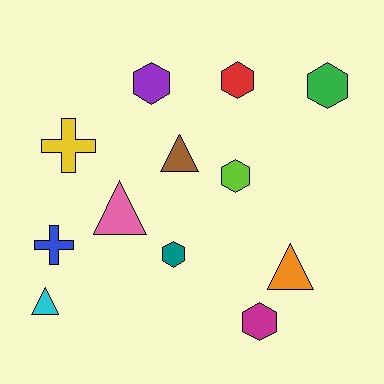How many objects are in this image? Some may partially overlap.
There are 12 objects.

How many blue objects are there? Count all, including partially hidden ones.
There is 1 blue object.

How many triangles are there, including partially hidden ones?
There are 4 triangles.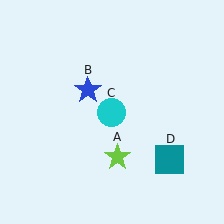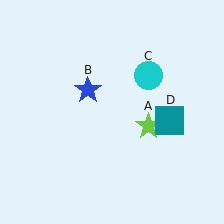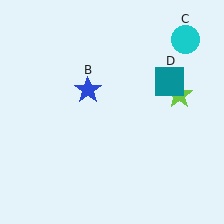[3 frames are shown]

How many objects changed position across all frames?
3 objects changed position: lime star (object A), cyan circle (object C), teal square (object D).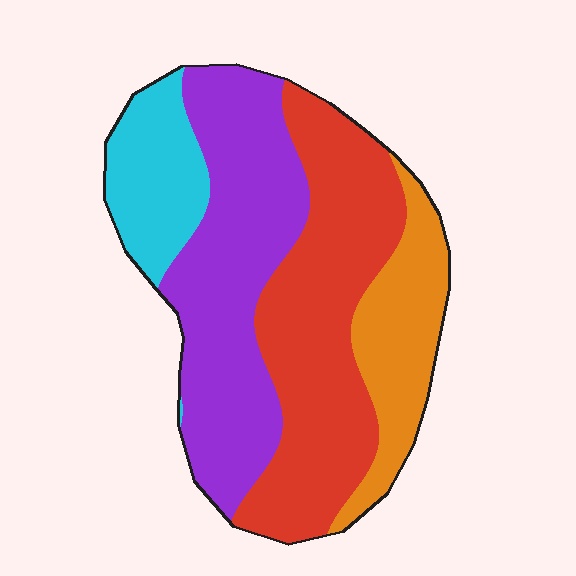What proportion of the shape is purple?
Purple covers around 35% of the shape.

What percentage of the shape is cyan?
Cyan covers about 15% of the shape.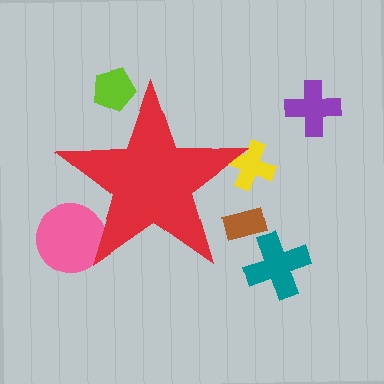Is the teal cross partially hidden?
No, the teal cross is fully visible.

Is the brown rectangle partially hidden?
Yes, the brown rectangle is partially hidden behind the red star.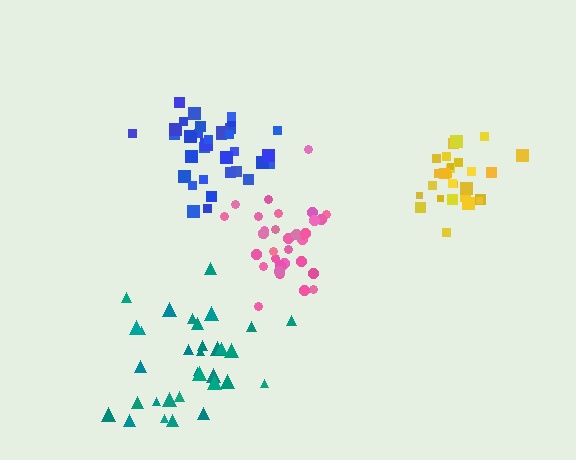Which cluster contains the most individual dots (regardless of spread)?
Pink (35).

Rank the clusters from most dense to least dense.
pink, yellow, blue, teal.